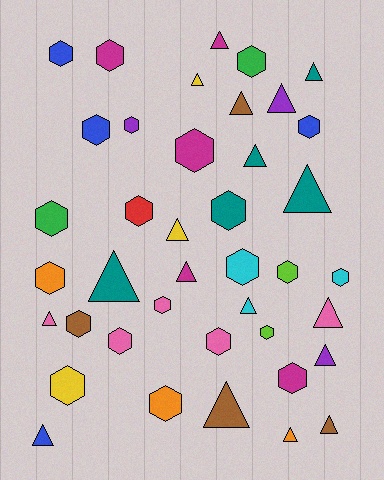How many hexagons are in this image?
There are 22 hexagons.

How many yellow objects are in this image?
There are 3 yellow objects.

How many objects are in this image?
There are 40 objects.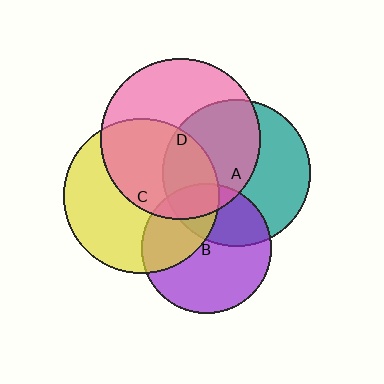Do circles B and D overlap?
Yes.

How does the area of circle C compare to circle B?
Approximately 1.4 times.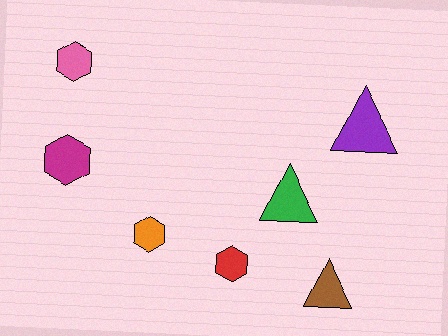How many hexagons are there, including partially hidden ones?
There are 4 hexagons.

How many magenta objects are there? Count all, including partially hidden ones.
There is 1 magenta object.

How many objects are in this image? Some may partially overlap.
There are 7 objects.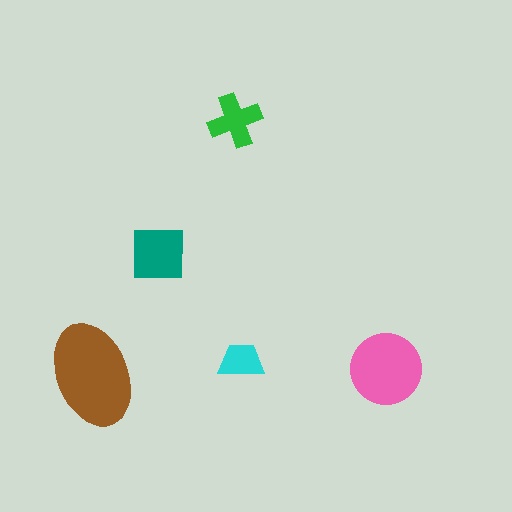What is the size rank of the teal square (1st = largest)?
3rd.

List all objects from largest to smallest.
The brown ellipse, the pink circle, the teal square, the green cross, the cyan trapezoid.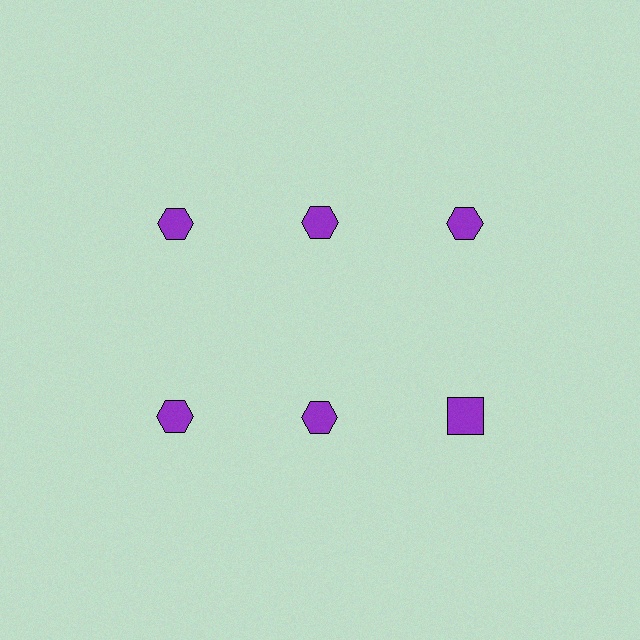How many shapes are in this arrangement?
There are 6 shapes arranged in a grid pattern.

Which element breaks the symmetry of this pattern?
The purple square in the second row, center column breaks the symmetry. All other shapes are purple hexagons.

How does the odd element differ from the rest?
It has a different shape: square instead of hexagon.